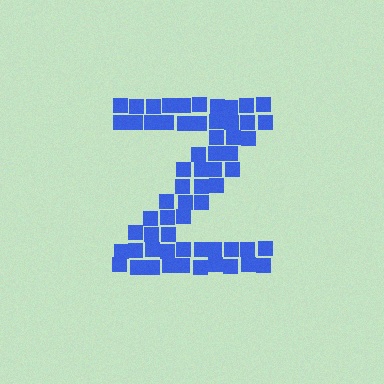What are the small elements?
The small elements are squares.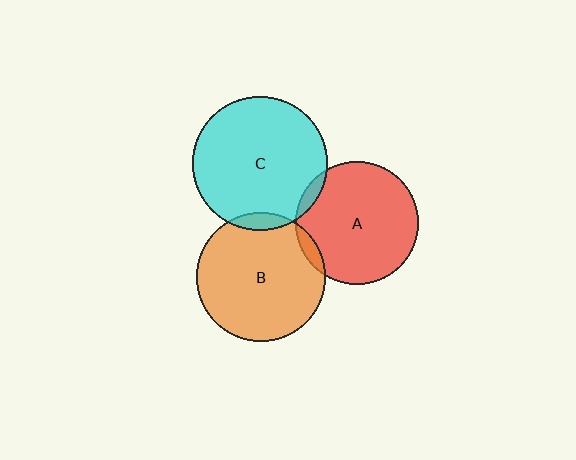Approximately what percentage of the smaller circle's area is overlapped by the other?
Approximately 5%.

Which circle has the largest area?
Circle C (cyan).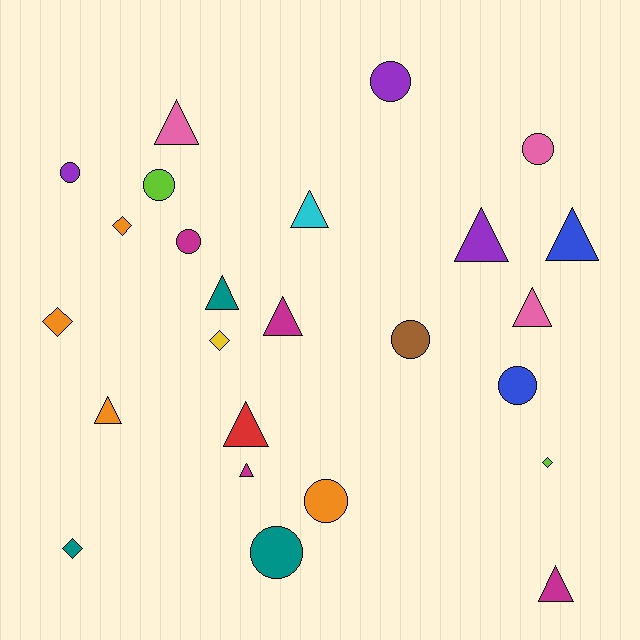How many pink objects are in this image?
There are 3 pink objects.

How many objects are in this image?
There are 25 objects.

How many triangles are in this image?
There are 11 triangles.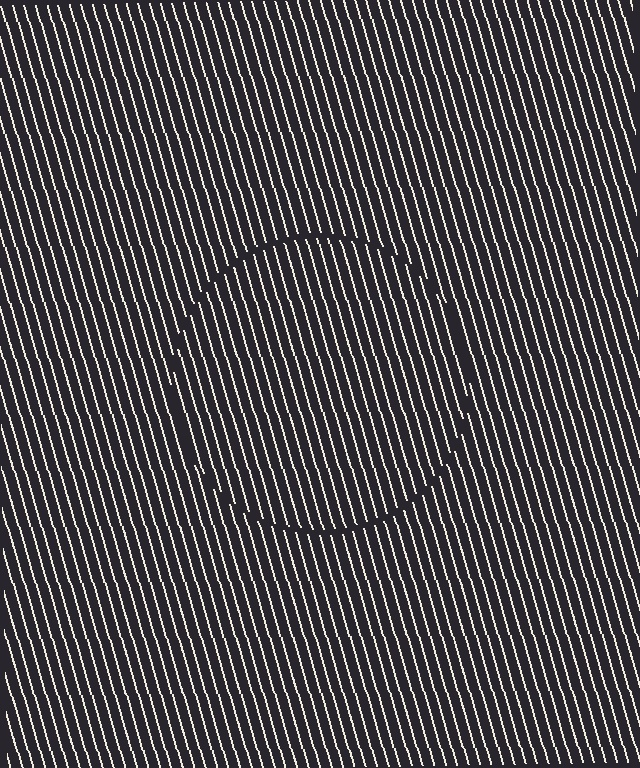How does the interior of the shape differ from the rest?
The interior of the shape contains the same grating, shifted by half a period — the contour is defined by the phase discontinuity where line-ends from the inner and outer gratings abut.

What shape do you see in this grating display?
An illusory circle. The interior of the shape contains the same grating, shifted by half a period — the contour is defined by the phase discontinuity where line-ends from the inner and outer gratings abut.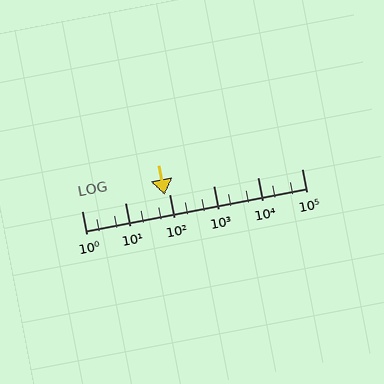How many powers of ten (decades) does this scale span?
The scale spans 5 decades, from 1 to 100000.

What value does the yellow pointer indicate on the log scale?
The pointer indicates approximately 78.